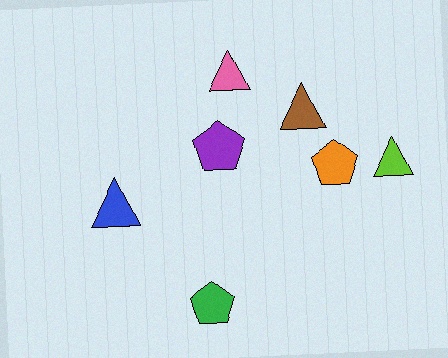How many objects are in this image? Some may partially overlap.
There are 7 objects.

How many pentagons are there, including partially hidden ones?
There are 3 pentagons.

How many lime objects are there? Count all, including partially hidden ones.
There is 1 lime object.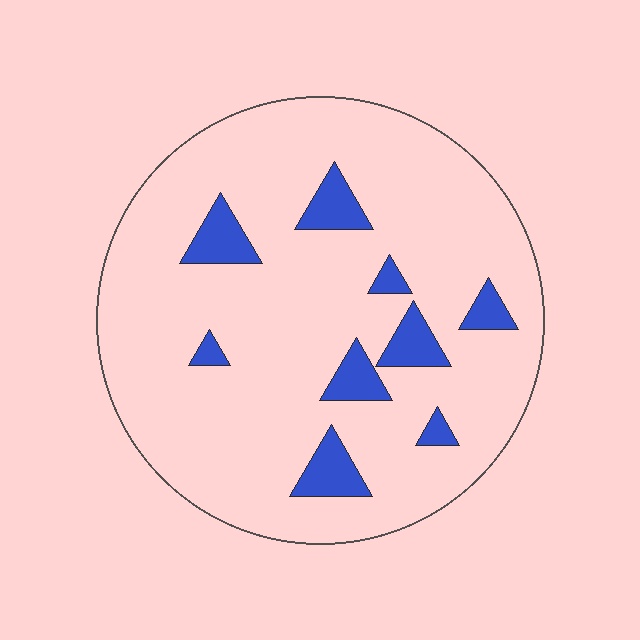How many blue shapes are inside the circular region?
9.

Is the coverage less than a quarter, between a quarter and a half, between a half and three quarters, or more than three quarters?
Less than a quarter.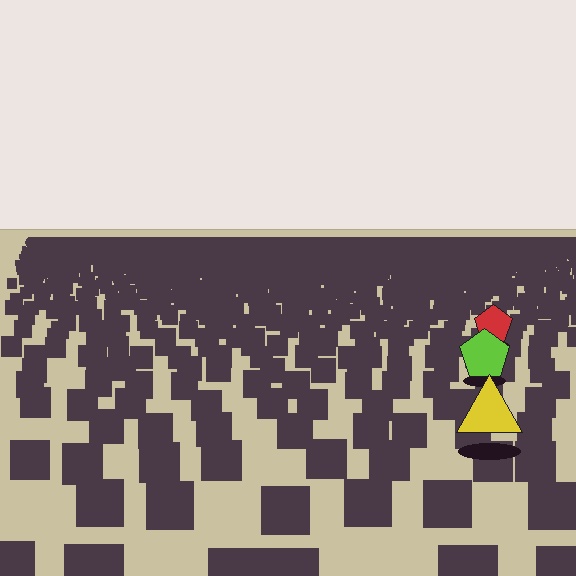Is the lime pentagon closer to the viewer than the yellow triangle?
No. The yellow triangle is closer — you can tell from the texture gradient: the ground texture is coarser near it.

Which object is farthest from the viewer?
The red pentagon is farthest from the viewer. It appears smaller and the ground texture around it is denser.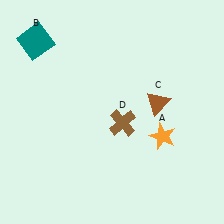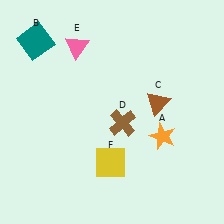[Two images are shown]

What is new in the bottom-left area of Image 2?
A yellow square (F) was added in the bottom-left area of Image 2.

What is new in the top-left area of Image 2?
A pink triangle (E) was added in the top-left area of Image 2.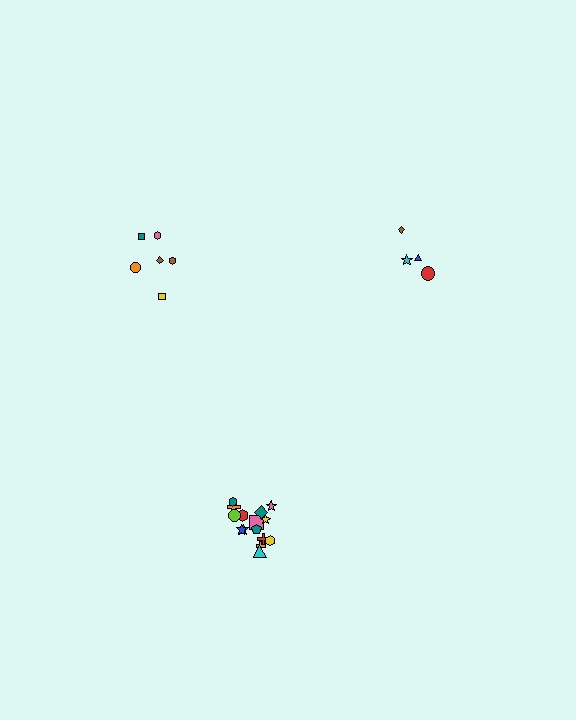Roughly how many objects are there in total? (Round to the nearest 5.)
Roughly 25 objects in total.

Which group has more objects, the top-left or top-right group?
The top-left group.